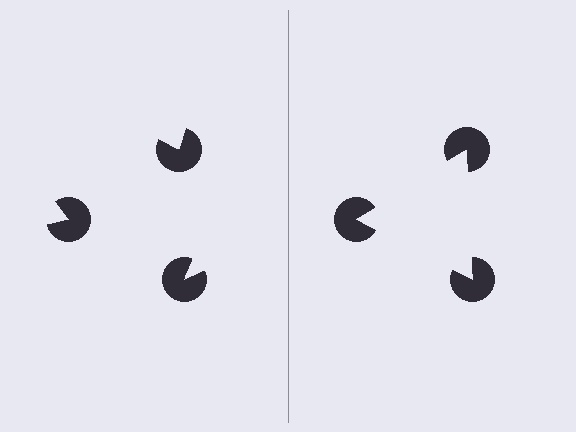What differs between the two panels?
The pac-man discs are positioned identically on both sides; only the wedge orientations differ. On the right they align to a triangle; on the left they are misaligned.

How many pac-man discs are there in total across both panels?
6 — 3 on each side.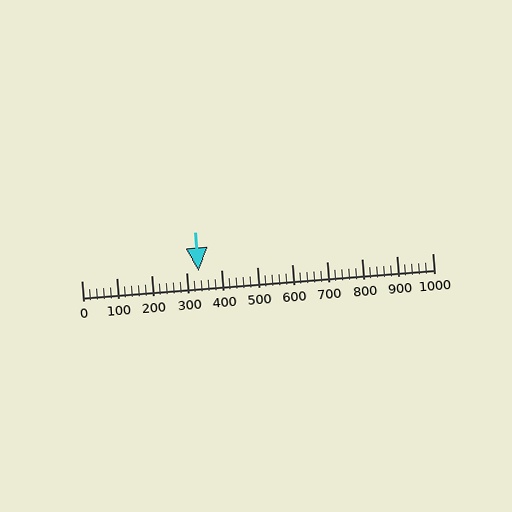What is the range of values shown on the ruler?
The ruler shows values from 0 to 1000.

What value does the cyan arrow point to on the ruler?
The cyan arrow points to approximately 335.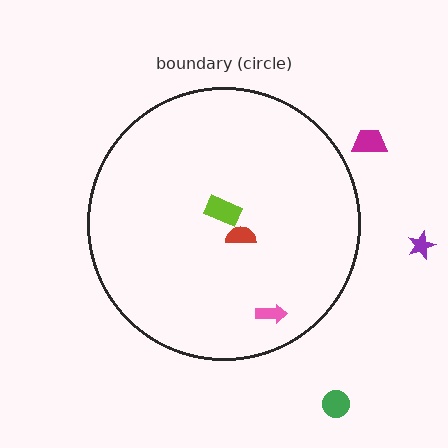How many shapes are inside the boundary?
3 inside, 3 outside.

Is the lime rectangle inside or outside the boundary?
Inside.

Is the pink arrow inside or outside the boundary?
Inside.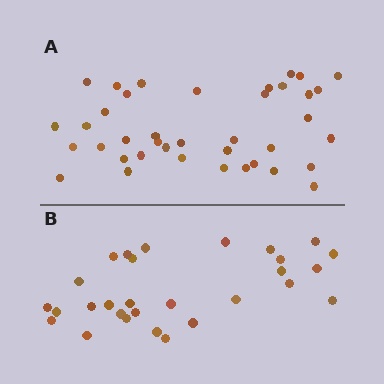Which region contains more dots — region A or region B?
Region A (the top region) has more dots.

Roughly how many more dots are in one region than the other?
Region A has roughly 10 or so more dots than region B.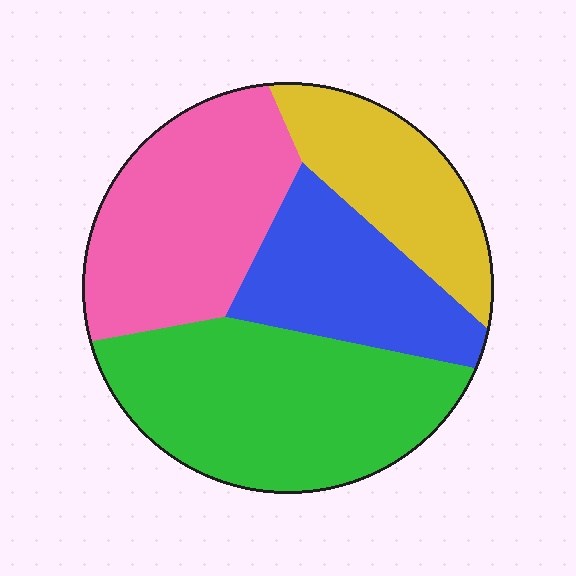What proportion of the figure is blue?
Blue takes up about one fifth (1/5) of the figure.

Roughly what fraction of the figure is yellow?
Yellow covers 18% of the figure.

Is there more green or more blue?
Green.